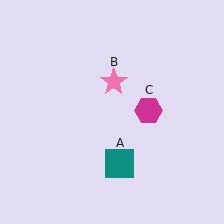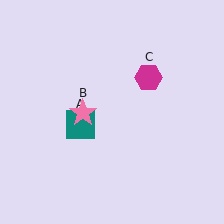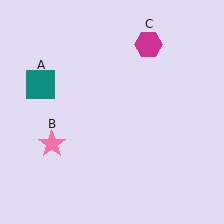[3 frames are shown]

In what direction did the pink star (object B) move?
The pink star (object B) moved down and to the left.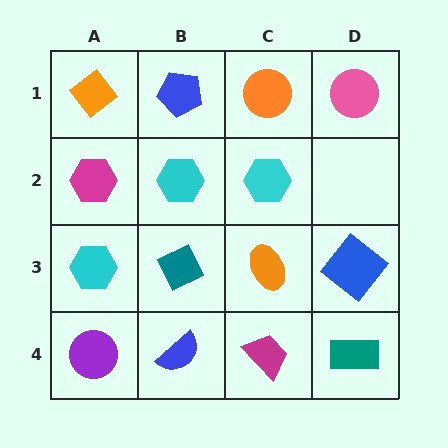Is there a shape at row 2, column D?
No, that cell is empty.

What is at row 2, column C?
A cyan hexagon.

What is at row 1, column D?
A pink circle.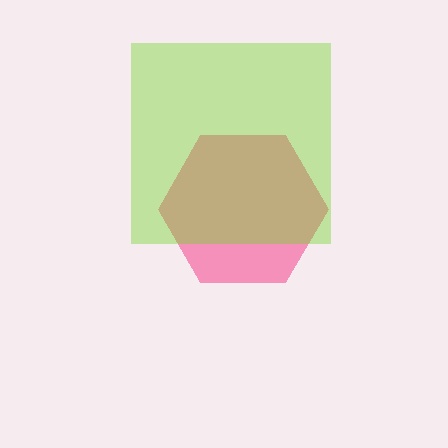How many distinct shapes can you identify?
There are 2 distinct shapes: a pink hexagon, a lime square.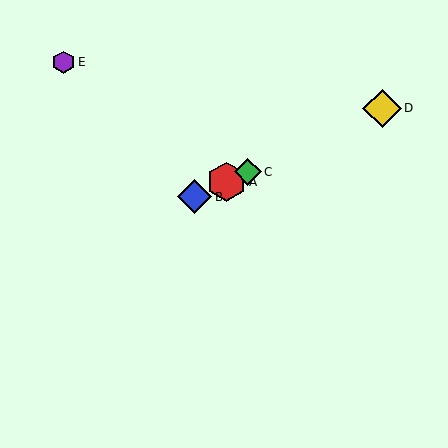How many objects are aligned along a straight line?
4 objects (A, B, C, D) are aligned along a straight line.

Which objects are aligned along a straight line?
Objects A, B, C, D are aligned along a straight line.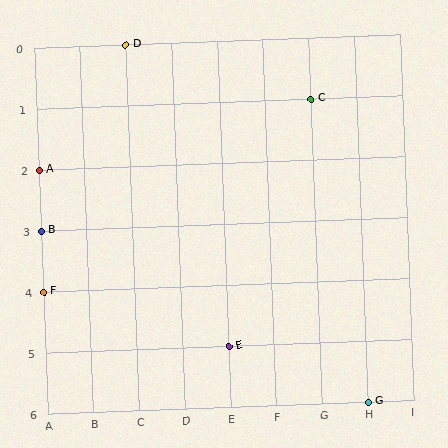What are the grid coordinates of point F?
Point F is at grid coordinates (A, 4).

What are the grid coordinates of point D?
Point D is at grid coordinates (C, 0).